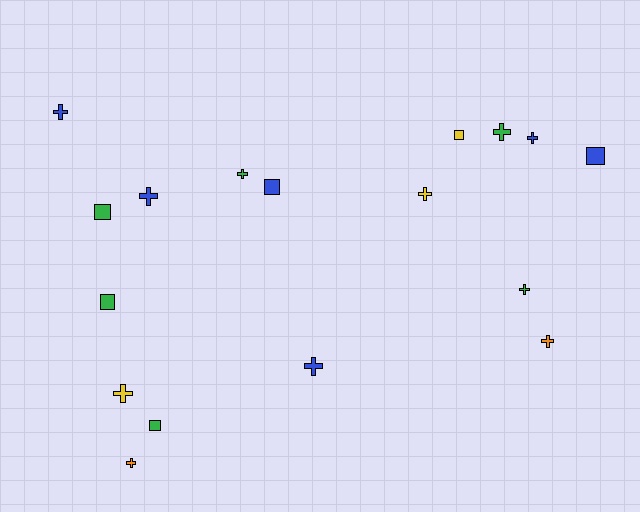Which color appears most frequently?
Green, with 6 objects.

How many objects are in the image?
There are 17 objects.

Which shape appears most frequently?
Cross, with 11 objects.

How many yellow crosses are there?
There are 2 yellow crosses.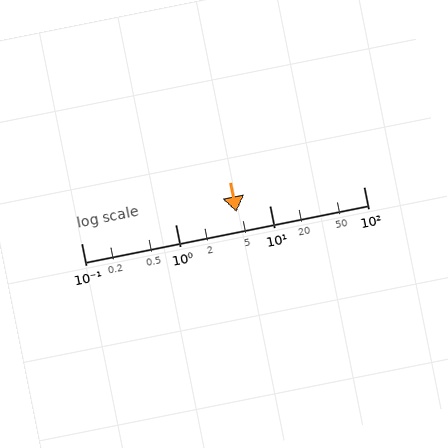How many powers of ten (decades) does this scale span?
The scale spans 3 decades, from 0.1 to 100.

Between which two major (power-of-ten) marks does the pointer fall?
The pointer is between 1 and 10.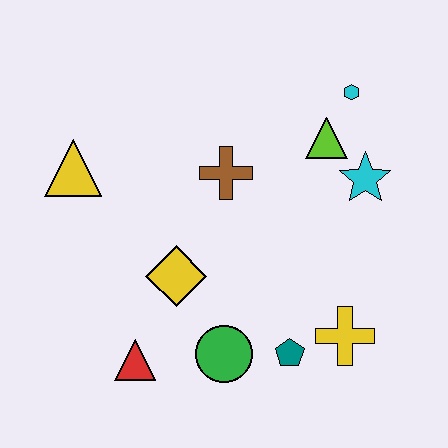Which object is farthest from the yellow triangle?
The yellow cross is farthest from the yellow triangle.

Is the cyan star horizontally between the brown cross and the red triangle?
No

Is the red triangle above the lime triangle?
No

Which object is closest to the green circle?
The teal pentagon is closest to the green circle.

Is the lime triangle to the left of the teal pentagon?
No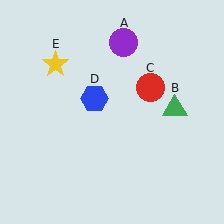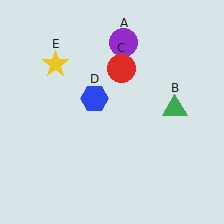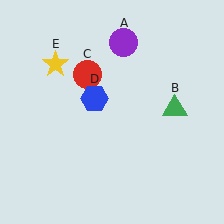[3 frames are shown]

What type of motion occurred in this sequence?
The red circle (object C) rotated counterclockwise around the center of the scene.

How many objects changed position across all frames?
1 object changed position: red circle (object C).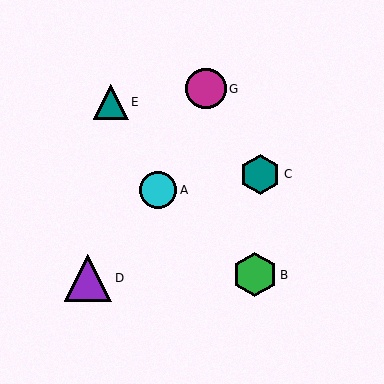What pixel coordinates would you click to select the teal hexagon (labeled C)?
Click at (260, 174) to select the teal hexagon C.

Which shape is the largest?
The purple triangle (labeled D) is the largest.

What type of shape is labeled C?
Shape C is a teal hexagon.